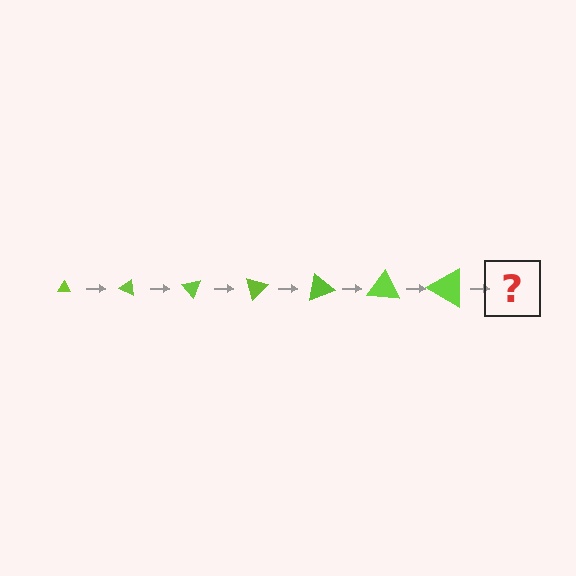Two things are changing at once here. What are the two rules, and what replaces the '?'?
The two rules are that the triangle grows larger each step and it rotates 25 degrees each step. The '?' should be a triangle, larger than the previous one and rotated 175 degrees from the start.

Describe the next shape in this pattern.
It should be a triangle, larger than the previous one and rotated 175 degrees from the start.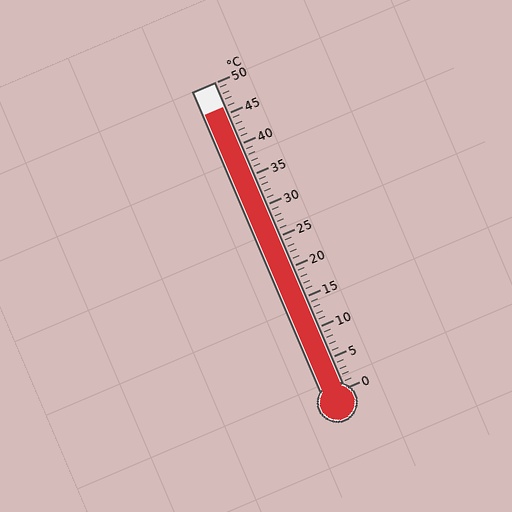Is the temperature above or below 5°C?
The temperature is above 5°C.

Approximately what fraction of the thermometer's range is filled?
The thermometer is filled to approximately 90% of its range.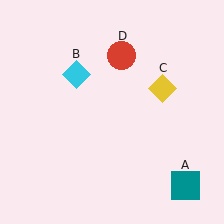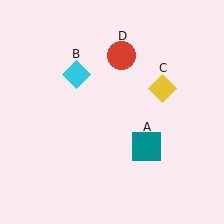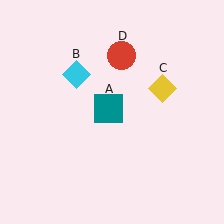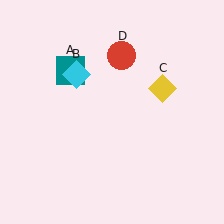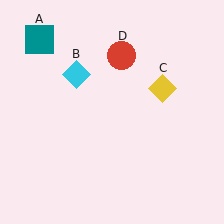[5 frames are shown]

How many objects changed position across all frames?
1 object changed position: teal square (object A).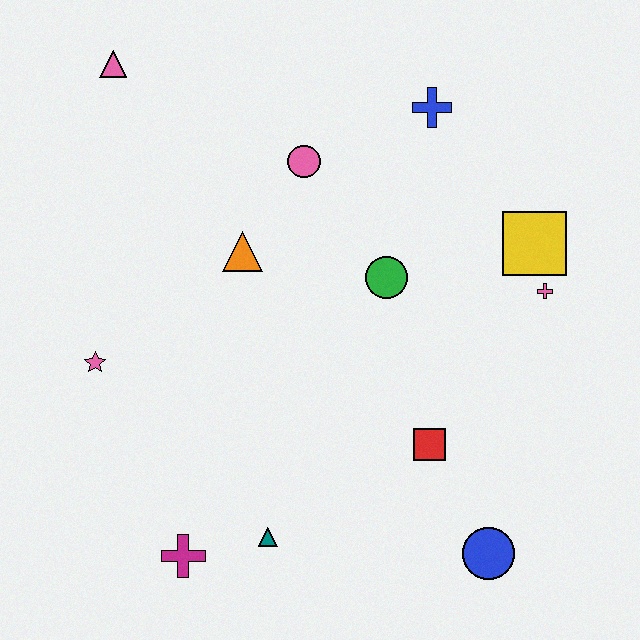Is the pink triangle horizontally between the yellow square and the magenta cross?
No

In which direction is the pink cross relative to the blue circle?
The pink cross is above the blue circle.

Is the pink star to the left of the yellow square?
Yes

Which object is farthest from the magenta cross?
The blue cross is farthest from the magenta cross.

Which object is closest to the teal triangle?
The magenta cross is closest to the teal triangle.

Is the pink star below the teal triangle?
No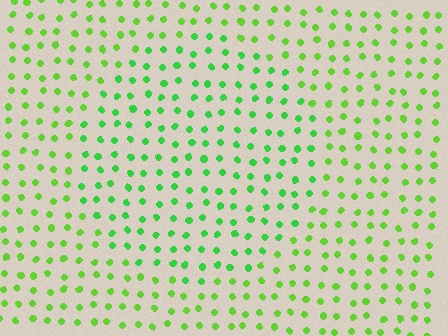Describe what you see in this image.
The image is filled with small lime elements in a uniform arrangement. A circle-shaped region is visible where the elements are tinted to a slightly different hue, forming a subtle color boundary.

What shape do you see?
I see a circle.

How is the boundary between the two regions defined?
The boundary is defined purely by a slight shift in hue (about 24 degrees). Spacing, size, and orientation are identical on both sides.